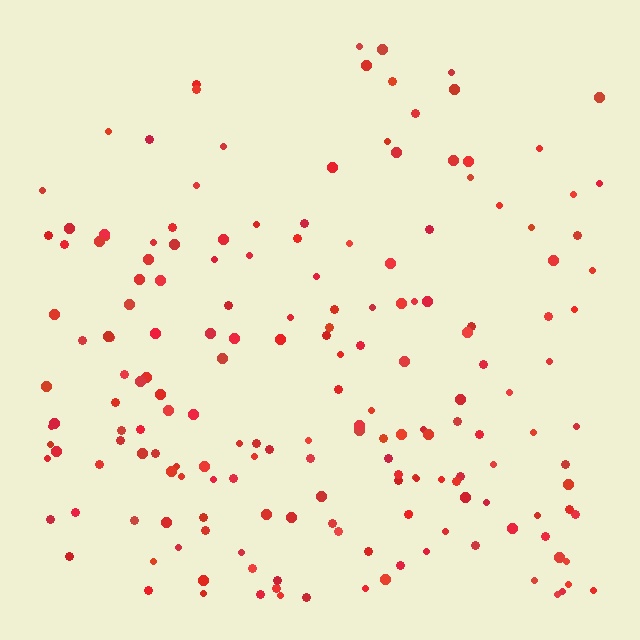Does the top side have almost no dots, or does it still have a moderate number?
Still a moderate number, just noticeably fewer than the bottom.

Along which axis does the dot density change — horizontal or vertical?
Vertical.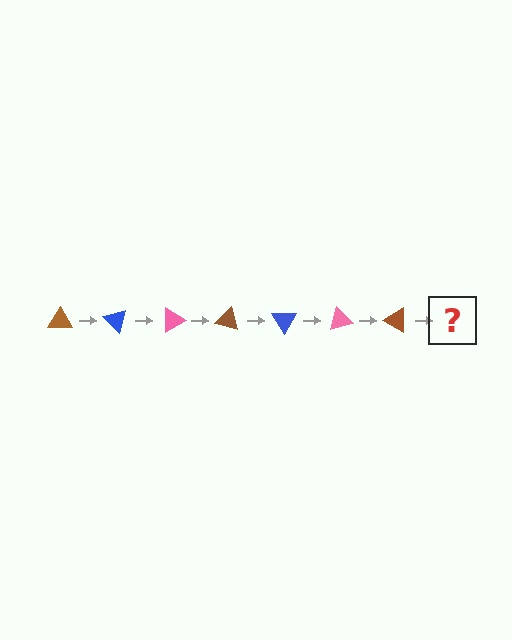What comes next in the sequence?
The next element should be a blue triangle, rotated 315 degrees from the start.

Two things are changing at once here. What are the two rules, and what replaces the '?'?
The two rules are that it rotates 45 degrees each step and the color cycles through brown, blue, and pink. The '?' should be a blue triangle, rotated 315 degrees from the start.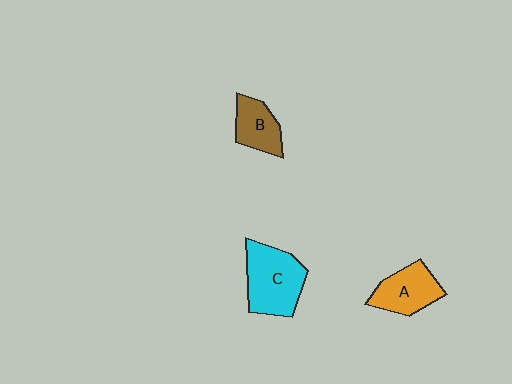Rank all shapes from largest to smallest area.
From largest to smallest: C (cyan), A (orange), B (brown).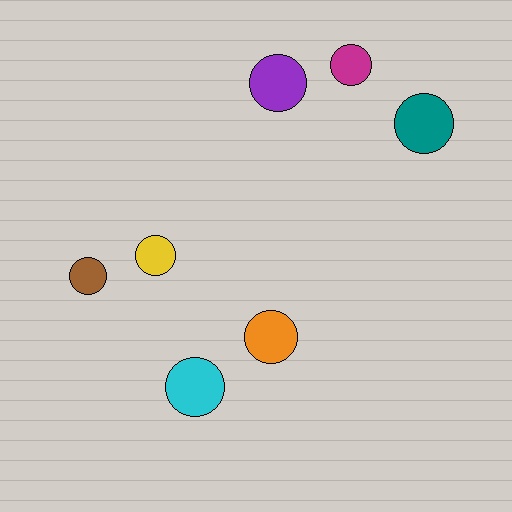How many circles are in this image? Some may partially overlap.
There are 7 circles.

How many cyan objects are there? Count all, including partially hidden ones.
There is 1 cyan object.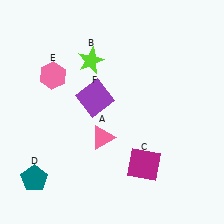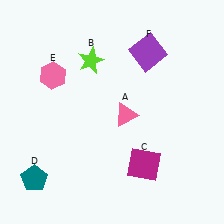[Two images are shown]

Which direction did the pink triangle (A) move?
The pink triangle (A) moved right.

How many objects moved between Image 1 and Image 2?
2 objects moved between the two images.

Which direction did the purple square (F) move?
The purple square (F) moved right.